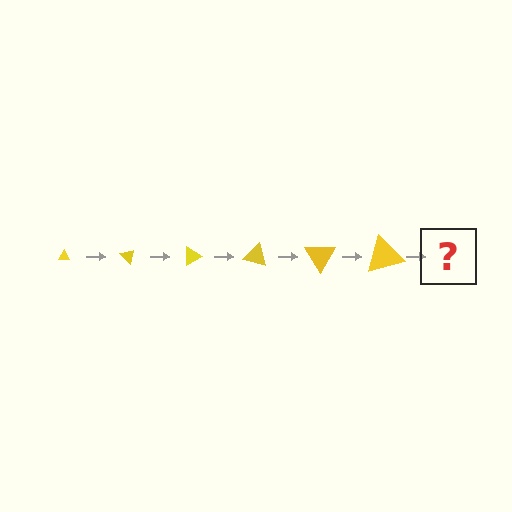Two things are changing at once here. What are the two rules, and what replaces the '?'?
The two rules are that the triangle grows larger each step and it rotates 45 degrees each step. The '?' should be a triangle, larger than the previous one and rotated 270 degrees from the start.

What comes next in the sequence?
The next element should be a triangle, larger than the previous one and rotated 270 degrees from the start.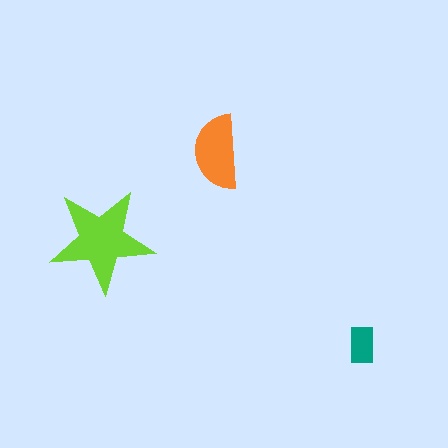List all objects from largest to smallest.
The lime star, the orange semicircle, the teal rectangle.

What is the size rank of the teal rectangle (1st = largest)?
3rd.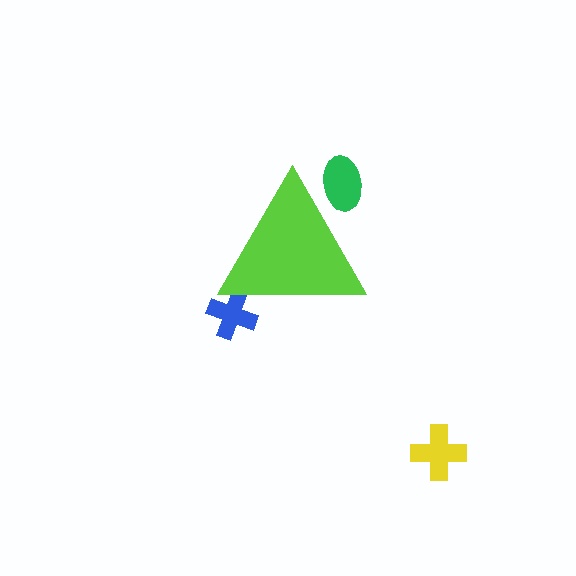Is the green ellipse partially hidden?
Yes, the green ellipse is partially hidden behind the lime triangle.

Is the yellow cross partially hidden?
No, the yellow cross is fully visible.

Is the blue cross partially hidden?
Yes, the blue cross is partially hidden behind the lime triangle.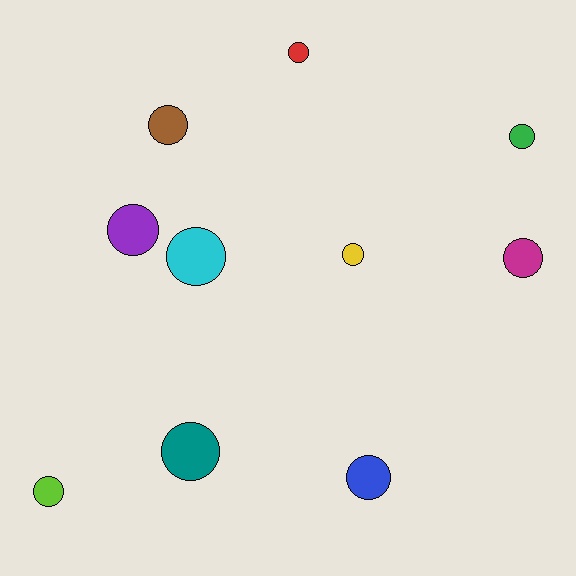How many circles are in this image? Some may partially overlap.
There are 10 circles.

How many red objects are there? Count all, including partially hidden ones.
There is 1 red object.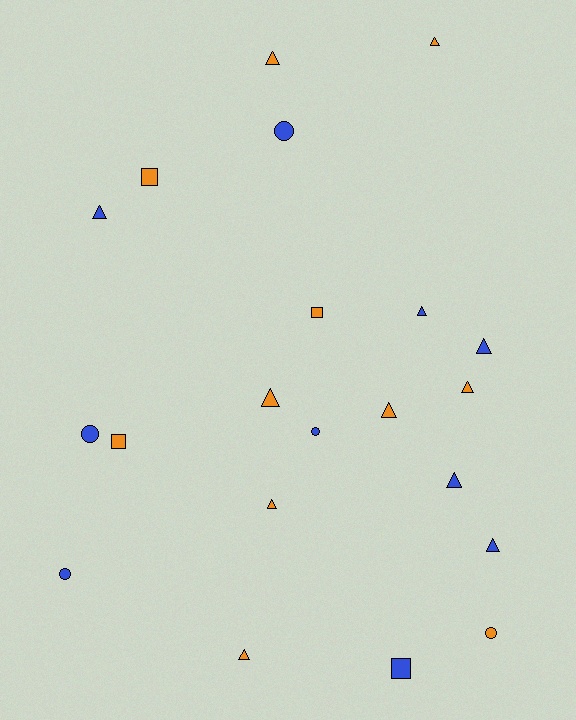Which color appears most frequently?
Orange, with 11 objects.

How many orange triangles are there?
There are 7 orange triangles.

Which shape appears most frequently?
Triangle, with 12 objects.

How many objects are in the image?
There are 21 objects.